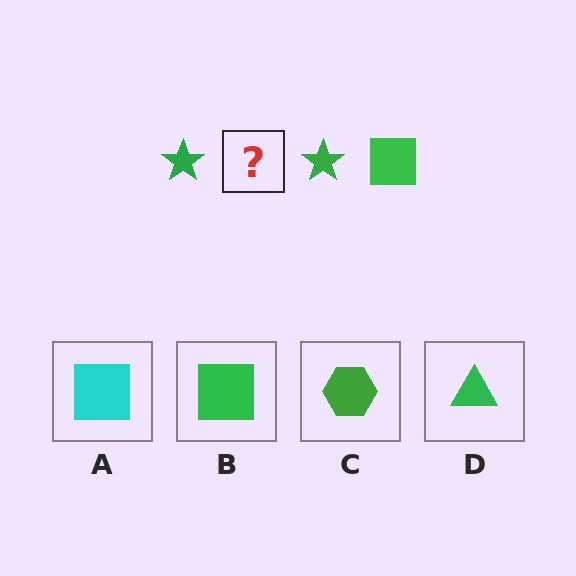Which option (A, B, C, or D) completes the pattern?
B.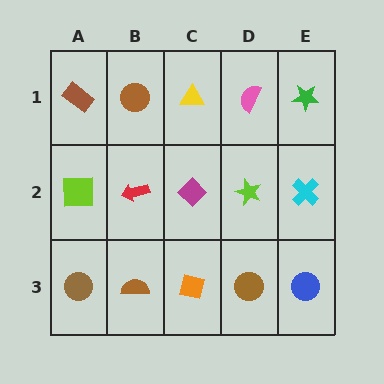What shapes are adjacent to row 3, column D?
A lime star (row 2, column D), an orange square (row 3, column C), a blue circle (row 3, column E).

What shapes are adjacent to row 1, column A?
A lime square (row 2, column A), a brown circle (row 1, column B).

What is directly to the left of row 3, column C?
A brown semicircle.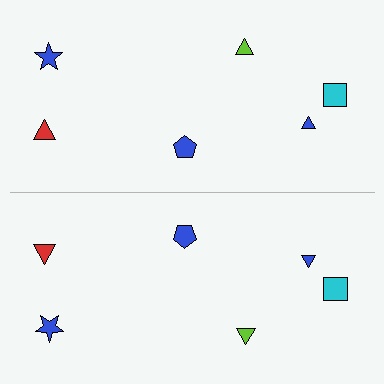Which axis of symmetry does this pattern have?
The pattern has a horizontal axis of symmetry running through the center of the image.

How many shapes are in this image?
There are 12 shapes in this image.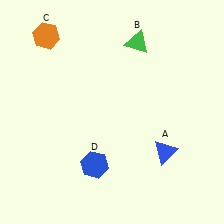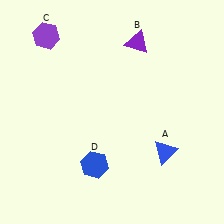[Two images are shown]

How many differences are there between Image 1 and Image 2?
There are 2 differences between the two images.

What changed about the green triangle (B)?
In Image 1, B is green. In Image 2, it changed to purple.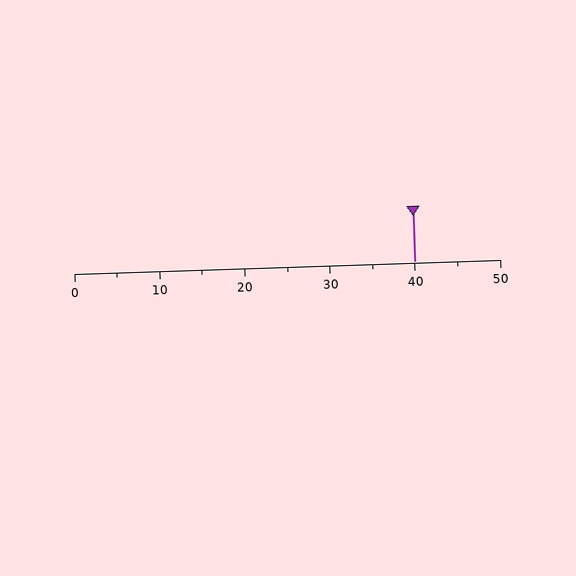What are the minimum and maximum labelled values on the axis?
The axis runs from 0 to 50.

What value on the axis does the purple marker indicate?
The marker indicates approximately 40.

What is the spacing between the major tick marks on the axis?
The major ticks are spaced 10 apart.